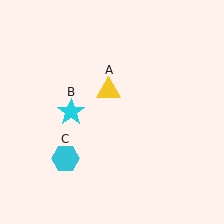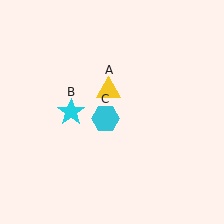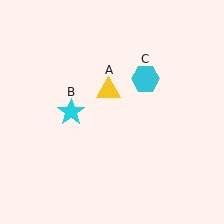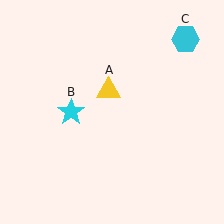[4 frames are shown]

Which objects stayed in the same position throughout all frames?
Yellow triangle (object A) and cyan star (object B) remained stationary.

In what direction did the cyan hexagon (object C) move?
The cyan hexagon (object C) moved up and to the right.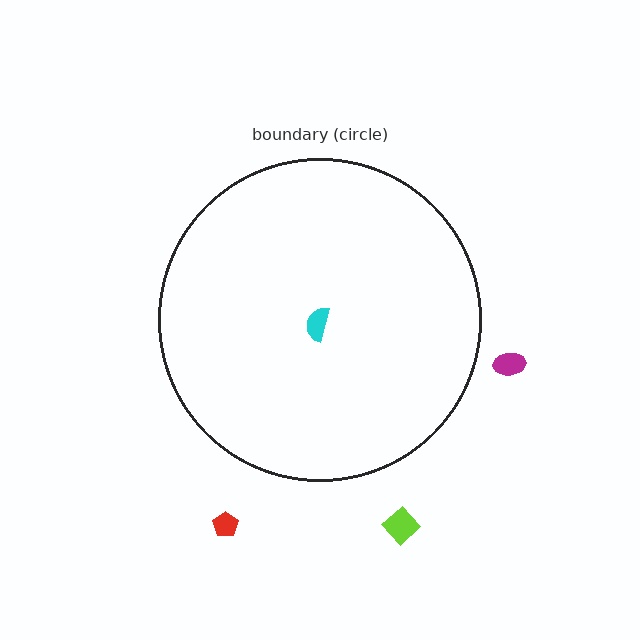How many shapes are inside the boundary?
1 inside, 3 outside.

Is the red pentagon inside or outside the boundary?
Outside.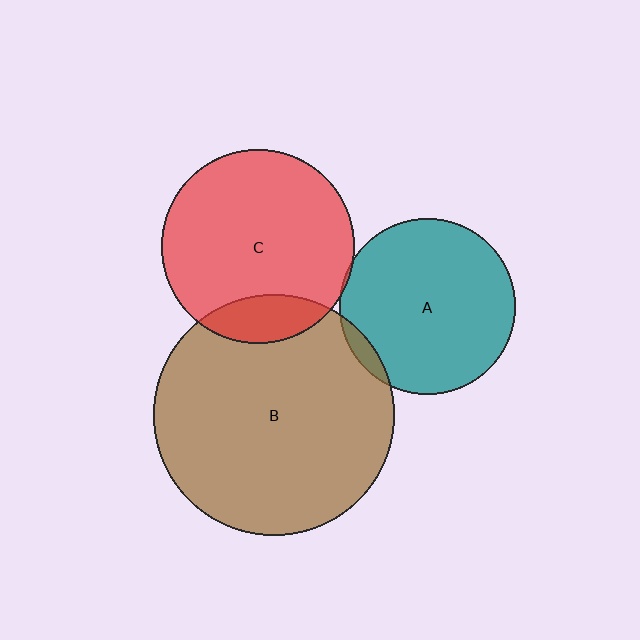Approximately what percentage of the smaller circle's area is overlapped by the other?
Approximately 15%.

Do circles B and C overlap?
Yes.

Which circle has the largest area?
Circle B (brown).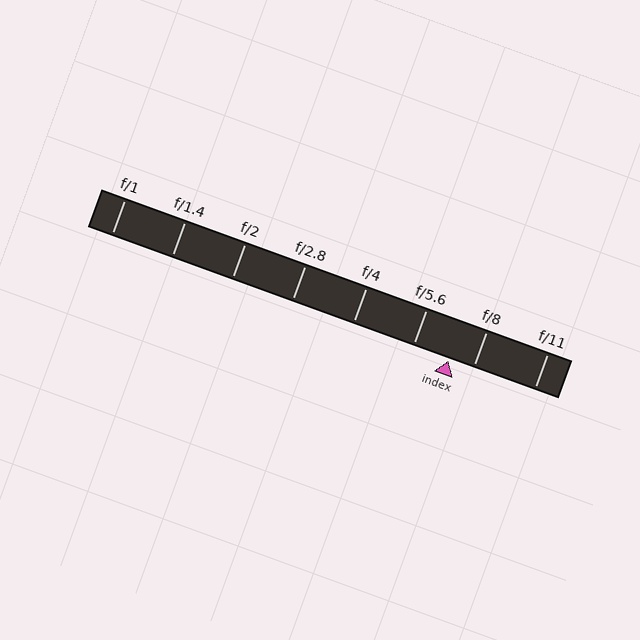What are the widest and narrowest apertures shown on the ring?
The widest aperture shown is f/1 and the narrowest is f/11.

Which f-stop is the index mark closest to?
The index mark is closest to f/8.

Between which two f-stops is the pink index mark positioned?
The index mark is between f/5.6 and f/8.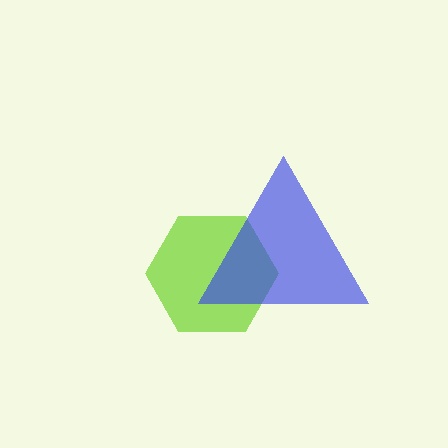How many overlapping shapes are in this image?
There are 2 overlapping shapes in the image.